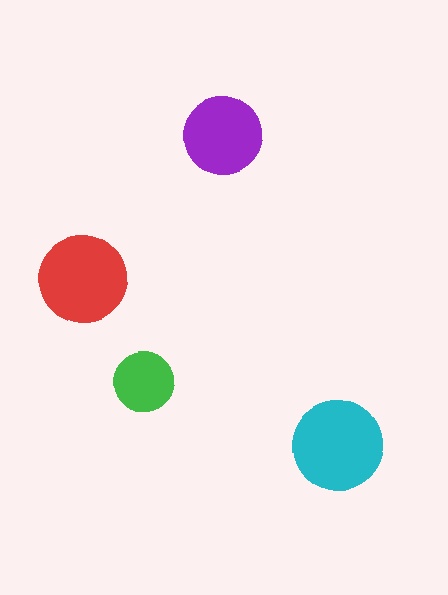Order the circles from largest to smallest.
the cyan one, the red one, the purple one, the green one.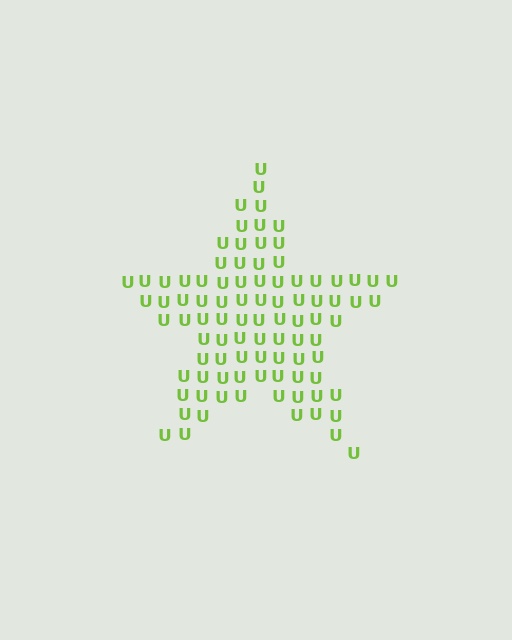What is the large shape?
The large shape is a star.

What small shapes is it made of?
It is made of small letter U's.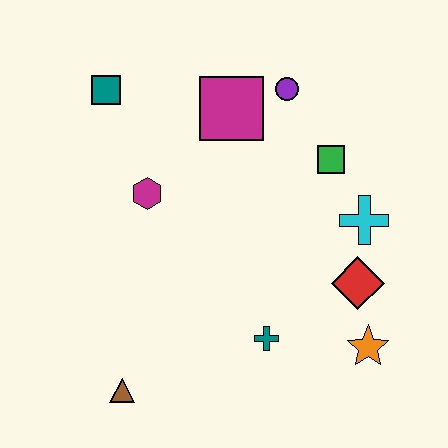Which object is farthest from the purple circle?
The brown triangle is farthest from the purple circle.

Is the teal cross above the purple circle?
No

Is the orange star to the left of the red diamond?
No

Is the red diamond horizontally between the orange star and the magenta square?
Yes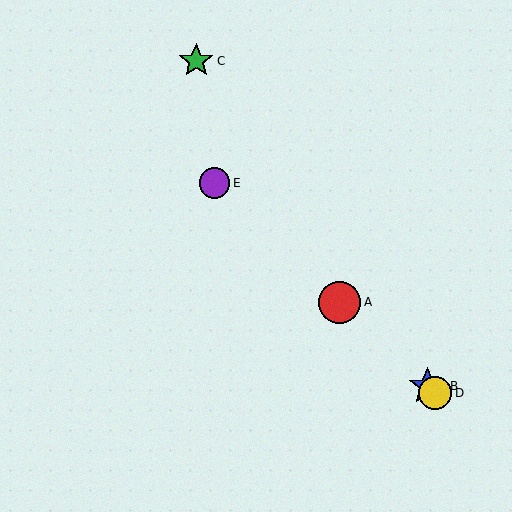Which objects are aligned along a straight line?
Objects A, B, D, E are aligned along a straight line.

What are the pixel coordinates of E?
Object E is at (214, 183).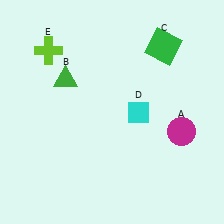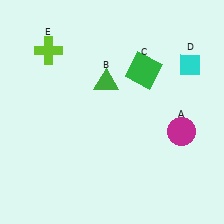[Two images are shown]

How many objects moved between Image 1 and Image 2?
3 objects moved between the two images.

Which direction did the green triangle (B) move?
The green triangle (B) moved right.